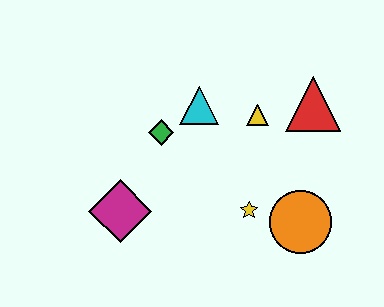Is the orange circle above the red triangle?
No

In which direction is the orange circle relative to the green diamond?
The orange circle is to the right of the green diamond.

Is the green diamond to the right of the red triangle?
No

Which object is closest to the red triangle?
The yellow triangle is closest to the red triangle.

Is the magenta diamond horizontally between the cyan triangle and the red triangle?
No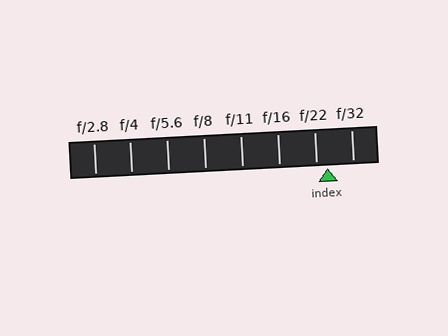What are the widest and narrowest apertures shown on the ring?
The widest aperture shown is f/2.8 and the narrowest is f/32.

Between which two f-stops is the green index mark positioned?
The index mark is between f/22 and f/32.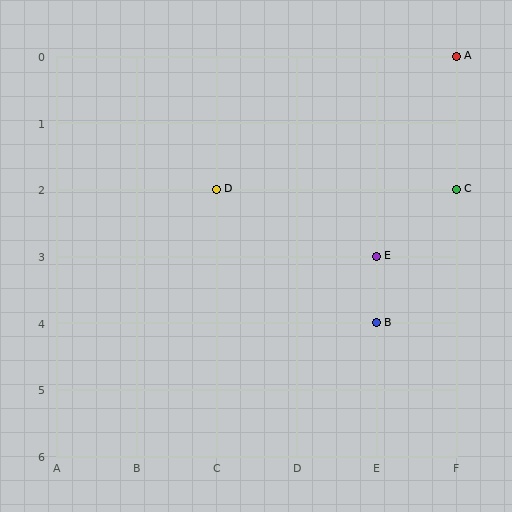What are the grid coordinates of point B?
Point B is at grid coordinates (E, 4).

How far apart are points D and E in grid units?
Points D and E are 2 columns and 1 row apart (about 2.2 grid units diagonally).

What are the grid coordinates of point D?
Point D is at grid coordinates (C, 2).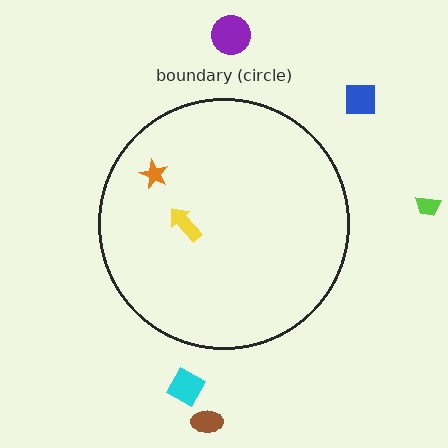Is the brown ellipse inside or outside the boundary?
Outside.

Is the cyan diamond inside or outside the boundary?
Outside.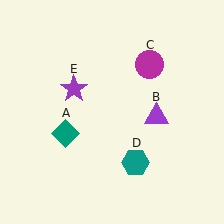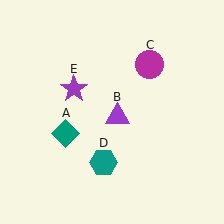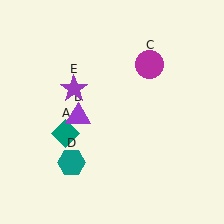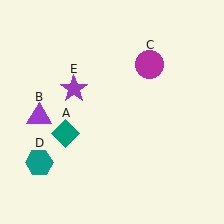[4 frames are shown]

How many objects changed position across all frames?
2 objects changed position: purple triangle (object B), teal hexagon (object D).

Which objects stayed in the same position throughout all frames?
Teal diamond (object A) and magenta circle (object C) and purple star (object E) remained stationary.